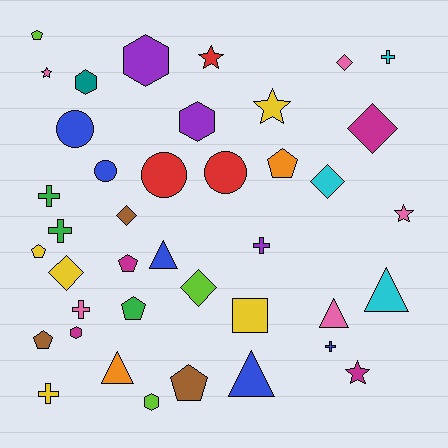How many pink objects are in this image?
There are 5 pink objects.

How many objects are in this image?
There are 40 objects.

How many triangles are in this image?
There are 5 triangles.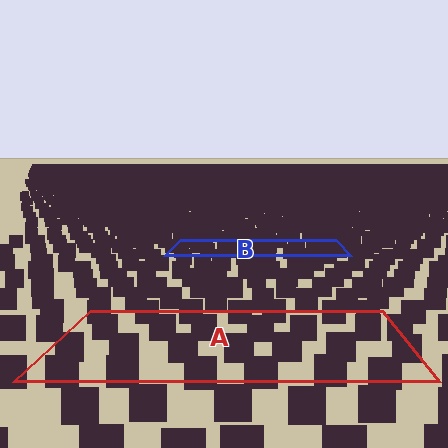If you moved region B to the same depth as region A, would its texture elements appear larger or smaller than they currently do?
They would appear larger. At a closer depth, the same texture elements are projected at a bigger on-screen size.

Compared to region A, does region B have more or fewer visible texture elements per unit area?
Region B has more texture elements per unit area — they are packed more densely because it is farther away.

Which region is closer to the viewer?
Region A is closer. The texture elements there are larger and more spread out.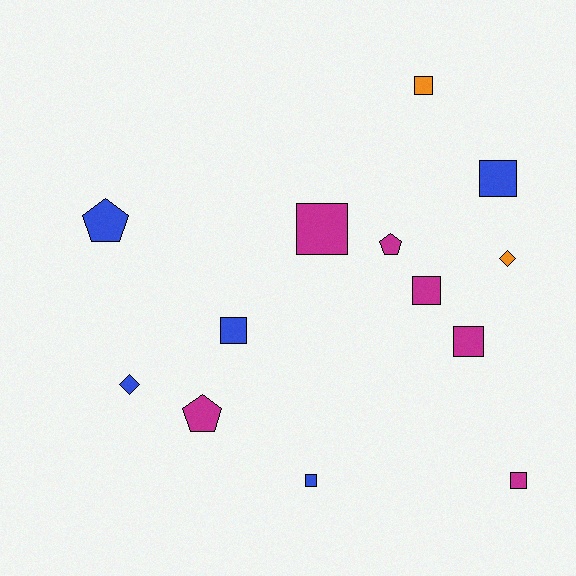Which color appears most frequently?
Magenta, with 6 objects.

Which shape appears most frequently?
Square, with 8 objects.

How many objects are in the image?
There are 13 objects.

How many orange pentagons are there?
There are no orange pentagons.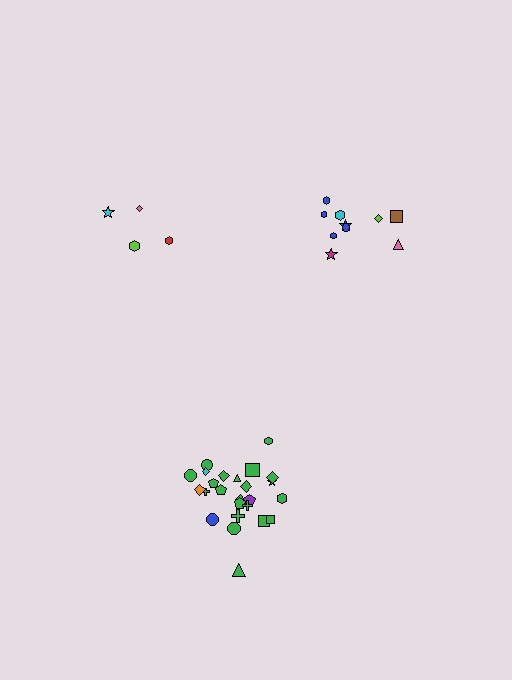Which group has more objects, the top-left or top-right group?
The top-right group.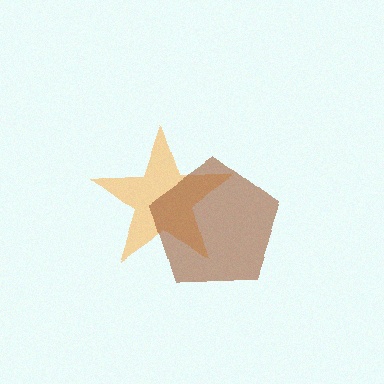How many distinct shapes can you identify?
There are 2 distinct shapes: an orange star, a brown pentagon.